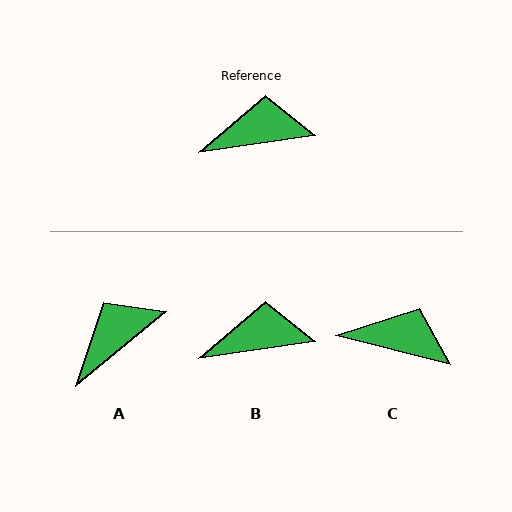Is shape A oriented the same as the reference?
No, it is off by about 31 degrees.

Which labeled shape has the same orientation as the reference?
B.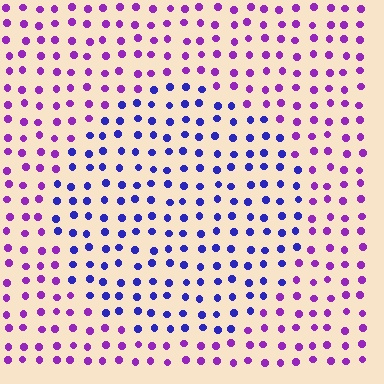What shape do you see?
I see a circle.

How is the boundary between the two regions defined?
The boundary is defined purely by a slight shift in hue (about 43 degrees). Spacing, size, and orientation are identical on both sides.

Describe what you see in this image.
The image is filled with small purple elements in a uniform arrangement. A circle-shaped region is visible where the elements are tinted to a slightly different hue, forming a subtle color boundary.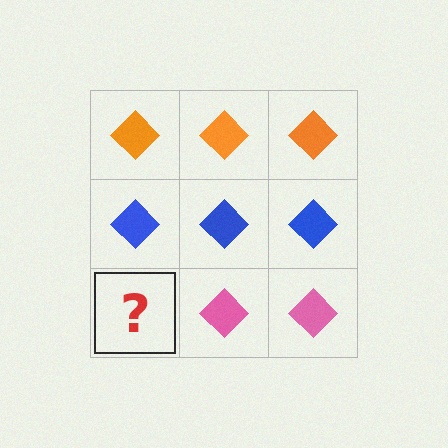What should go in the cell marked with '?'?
The missing cell should contain a pink diamond.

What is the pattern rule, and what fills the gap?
The rule is that each row has a consistent color. The gap should be filled with a pink diamond.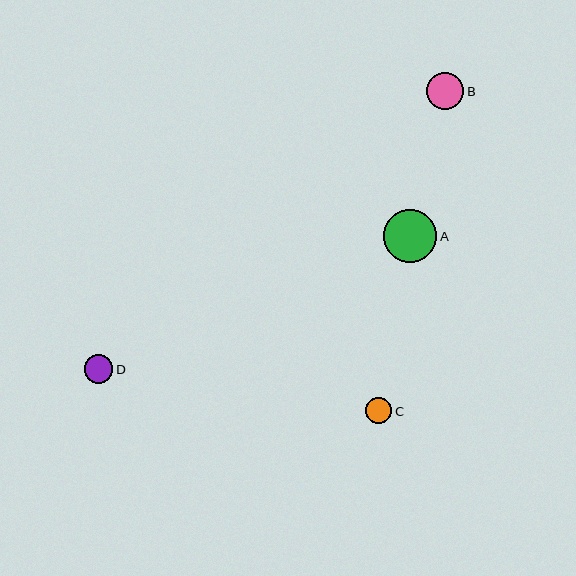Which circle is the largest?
Circle A is the largest with a size of approximately 54 pixels.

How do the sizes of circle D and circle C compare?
Circle D and circle C are approximately the same size.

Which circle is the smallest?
Circle C is the smallest with a size of approximately 26 pixels.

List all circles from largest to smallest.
From largest to smallest: A, B, D, C.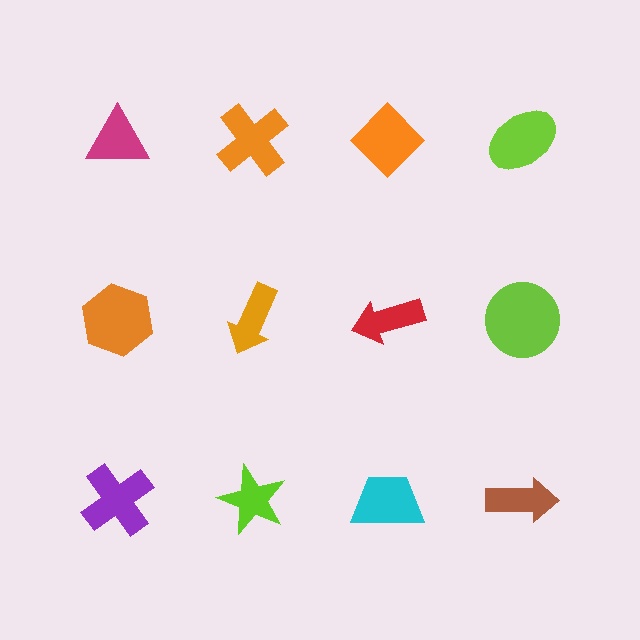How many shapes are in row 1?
4 shapes.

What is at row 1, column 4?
A lime ellipse.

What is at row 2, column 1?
An orange hexagon.